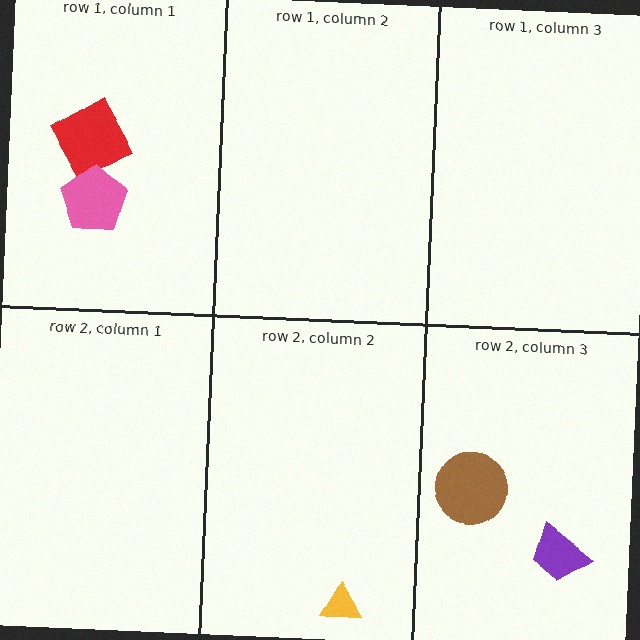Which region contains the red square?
The row 1, column 1 region.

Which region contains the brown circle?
The row 2, column 3 region.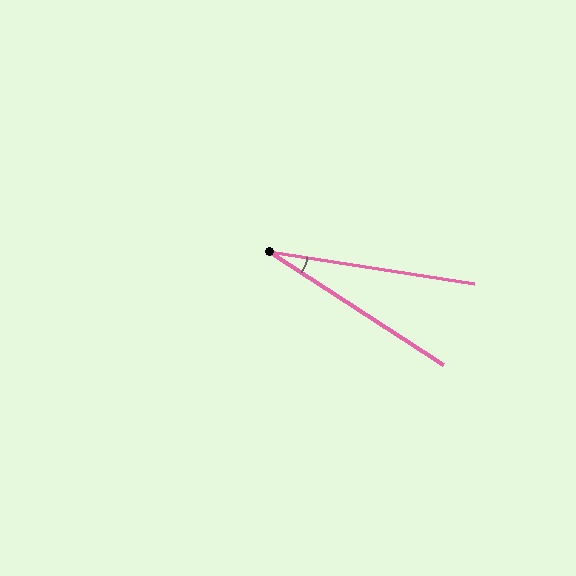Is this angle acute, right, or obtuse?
It is acute.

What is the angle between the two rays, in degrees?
Approximately 24 degrees.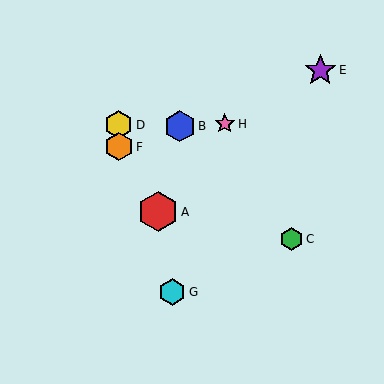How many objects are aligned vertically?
2 objects (D, F) are aligned vertically.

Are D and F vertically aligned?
Yes, both are at x≈119.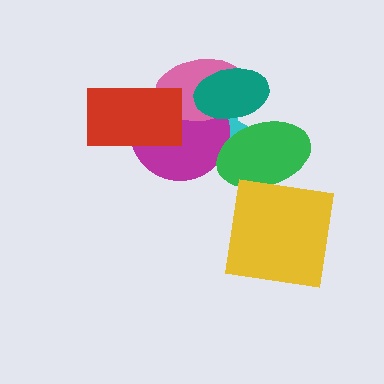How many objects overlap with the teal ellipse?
4 objects overlap with the teal ellipse.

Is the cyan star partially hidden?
Yes, it is partially covered by another shape.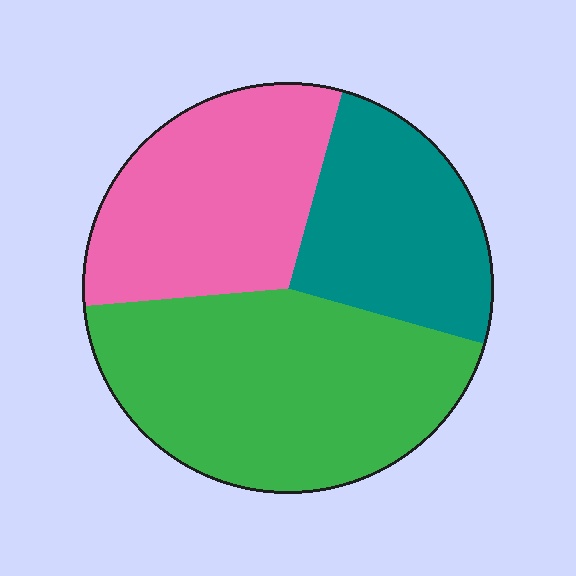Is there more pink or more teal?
Pink.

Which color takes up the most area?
Green, at roughly 45%.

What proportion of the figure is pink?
Pink covers 31% of the figure.